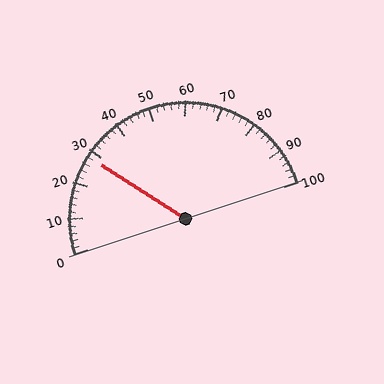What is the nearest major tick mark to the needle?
The nearest major tick mark is 30.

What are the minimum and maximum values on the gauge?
The gauge ranges from 0 to 100.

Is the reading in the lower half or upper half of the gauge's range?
The reading is in the lower half of the range (0 to 100).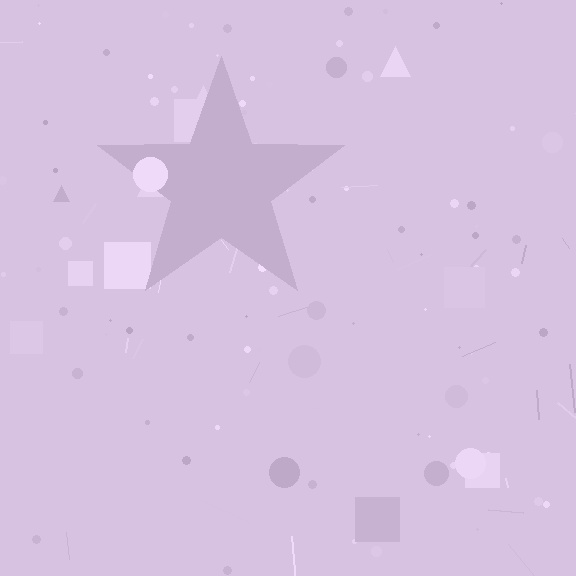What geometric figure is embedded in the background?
A star is embedded in the background.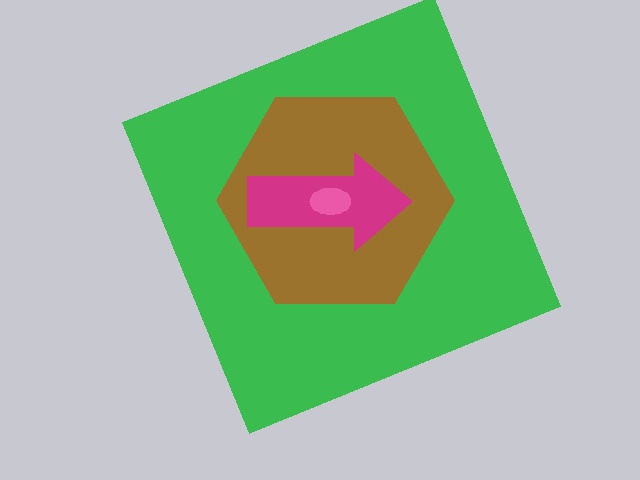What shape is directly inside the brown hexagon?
The magenta arrow.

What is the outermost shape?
The green square.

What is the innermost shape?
The pink ellipse.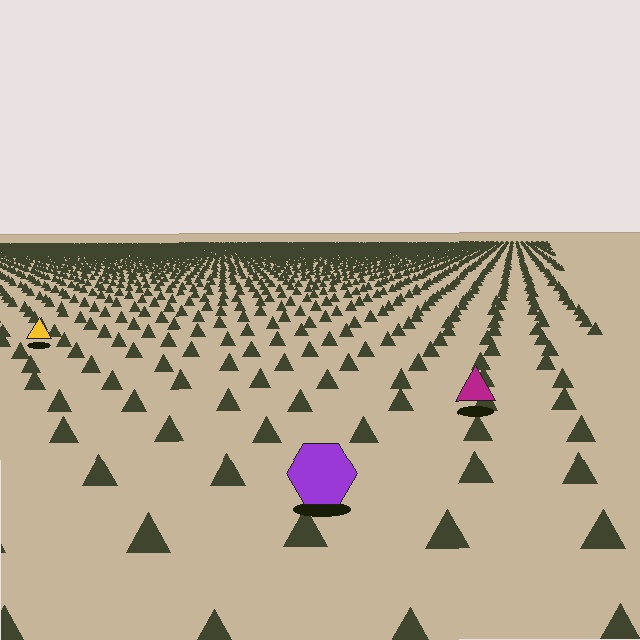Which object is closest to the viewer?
The purple hexagon is closest. The texture marks near it are larger and more spread out.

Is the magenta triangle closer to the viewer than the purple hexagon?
No. The purple hexagon is closer — you can tell from the texture gradient: the ground texture is coarser near it.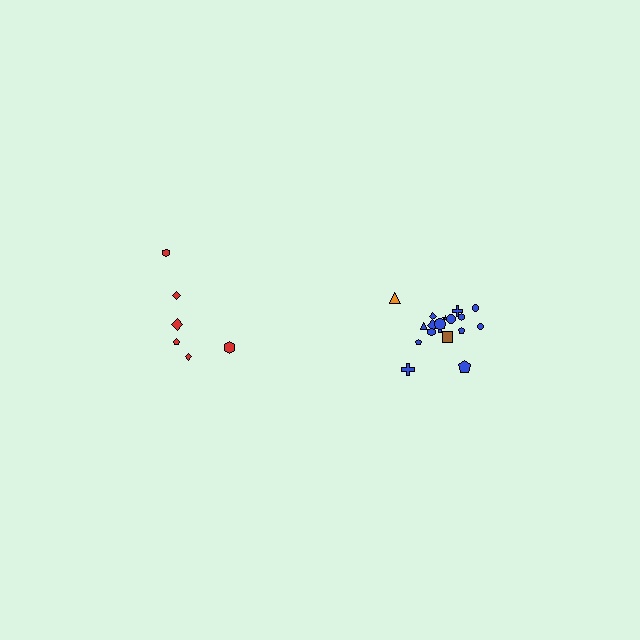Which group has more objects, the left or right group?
The right group.